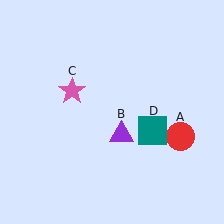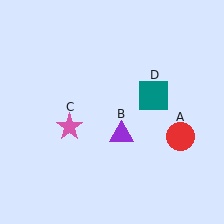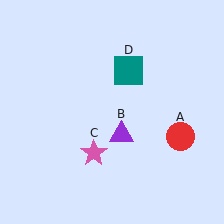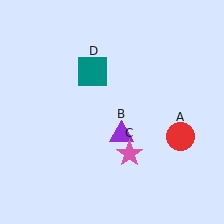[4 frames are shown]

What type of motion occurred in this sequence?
The pink star (object C), teal square (object D) rotated counterclockwise around the center of the scene.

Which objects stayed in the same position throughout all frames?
Red circle (object A) and purple triangle (object B) remained stationary.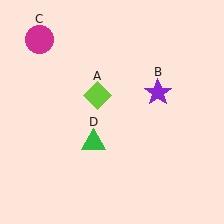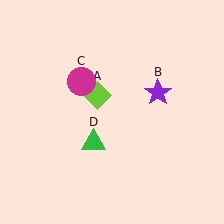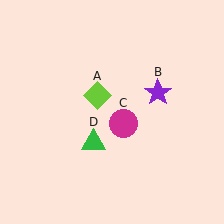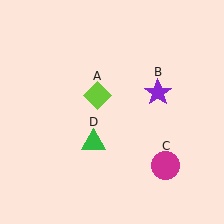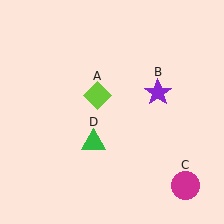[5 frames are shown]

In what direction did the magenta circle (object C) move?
The magenta circle (object C) moved down and to the right.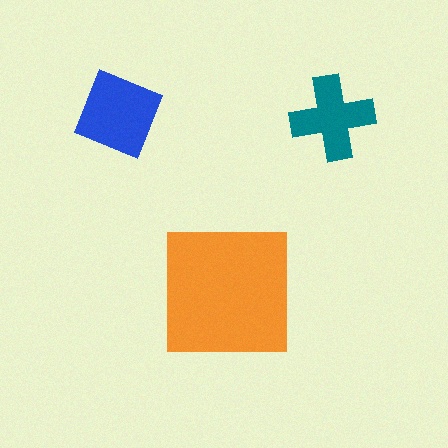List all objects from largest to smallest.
The orange square, the blue diamond, the teal cross.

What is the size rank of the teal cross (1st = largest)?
3rd.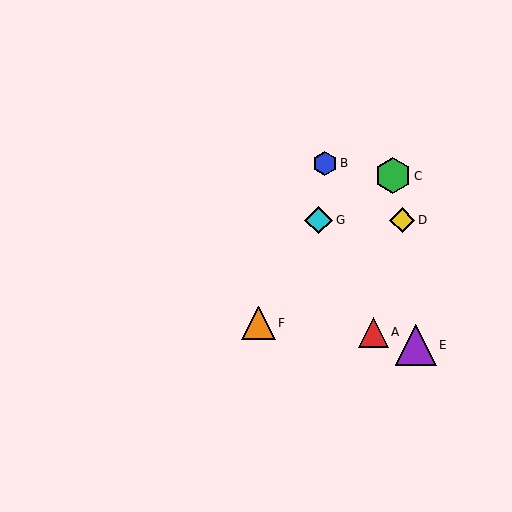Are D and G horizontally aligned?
Yes, both are at y≈220.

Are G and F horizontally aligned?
No, G is at y≈220 and F is at y≈323.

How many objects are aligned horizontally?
2 objects (D, G) are aligned horizontally.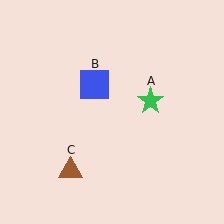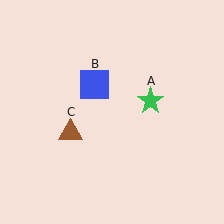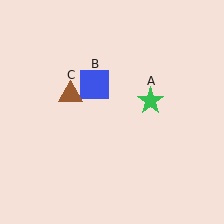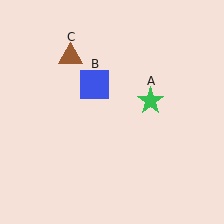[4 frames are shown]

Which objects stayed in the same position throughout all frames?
Green star (object A) and blue square (object B) remained stationary.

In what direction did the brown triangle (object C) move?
The brown triangle (object C) moved up.